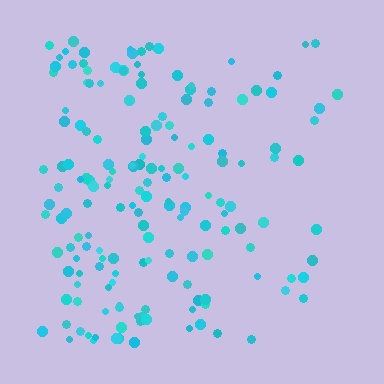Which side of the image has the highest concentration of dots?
The left.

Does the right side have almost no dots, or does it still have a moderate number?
Still a moderate number, just noticeably fewer than the left.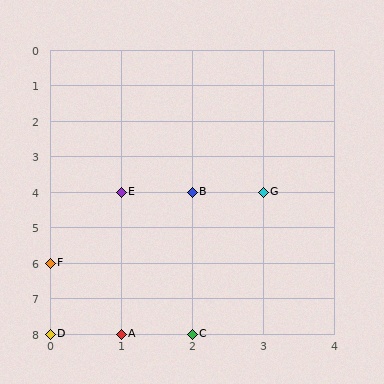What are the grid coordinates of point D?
Point D is at grid coordinates (0, 8).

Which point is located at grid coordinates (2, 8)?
Point C is at (2, 8).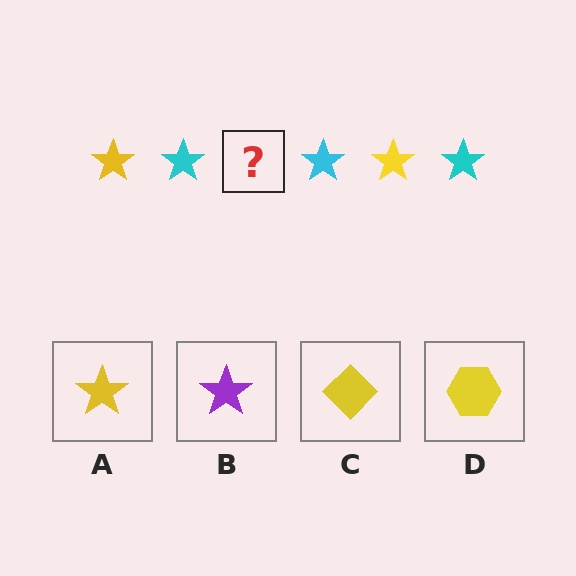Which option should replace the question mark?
Option A.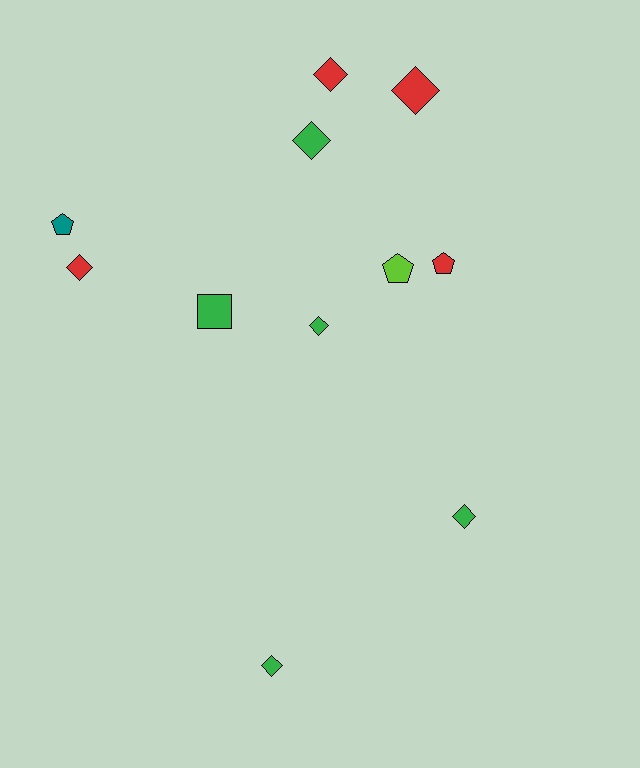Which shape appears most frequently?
Diamond, with 7 objects.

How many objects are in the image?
There are 11 objects.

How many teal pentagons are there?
There is 1 teal pentagon.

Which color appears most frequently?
Green, with 5 objects.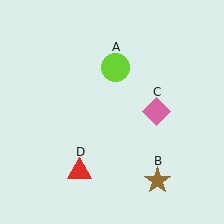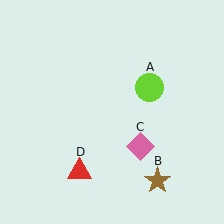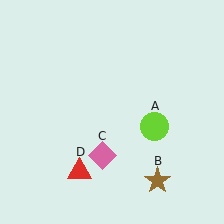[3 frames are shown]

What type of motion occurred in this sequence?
The lime circle (object A), pink diamond (object C) rotated clockwise around the center of the scene.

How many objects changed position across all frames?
2 objects changed position: lime circle (object A), pink diamond (object C).